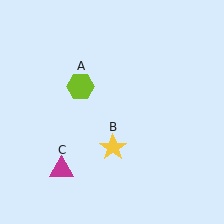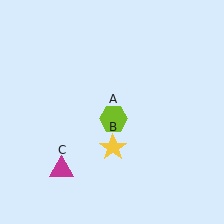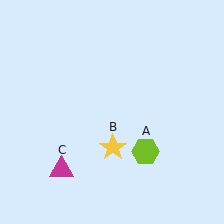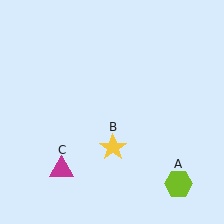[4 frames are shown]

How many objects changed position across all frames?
1 object changed position: lime hexagon (object A).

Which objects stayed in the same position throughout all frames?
Yellow star (object B) and magenta triangle (object C) remained stationary.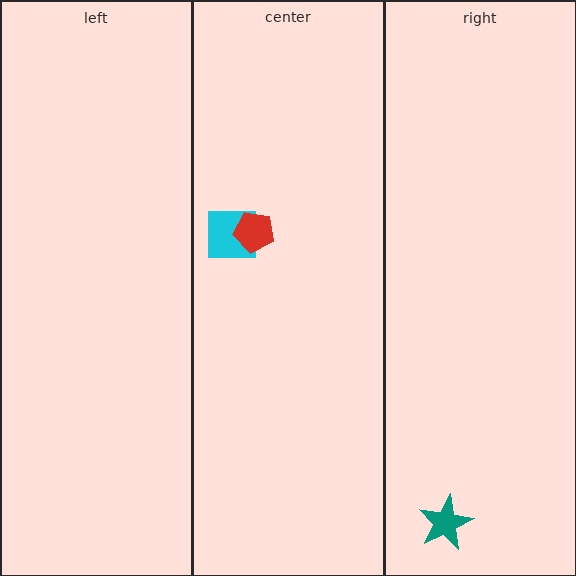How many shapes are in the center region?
2.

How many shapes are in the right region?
1.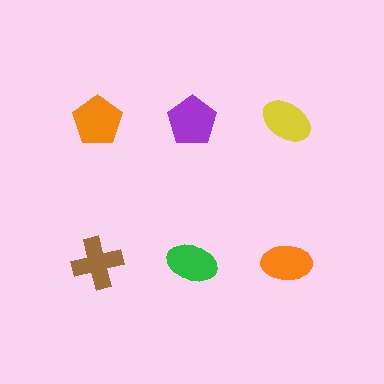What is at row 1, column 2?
A purple pentagon.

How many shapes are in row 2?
3 shapes.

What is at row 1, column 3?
A yellow ellipse.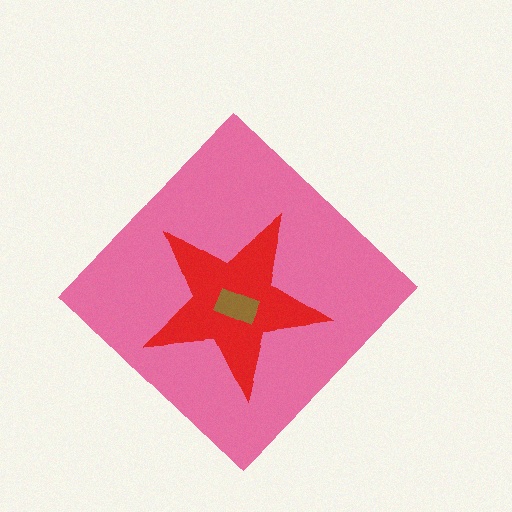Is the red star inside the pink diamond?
Yes.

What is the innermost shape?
The brown rectangle.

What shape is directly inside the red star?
The brown rectangle.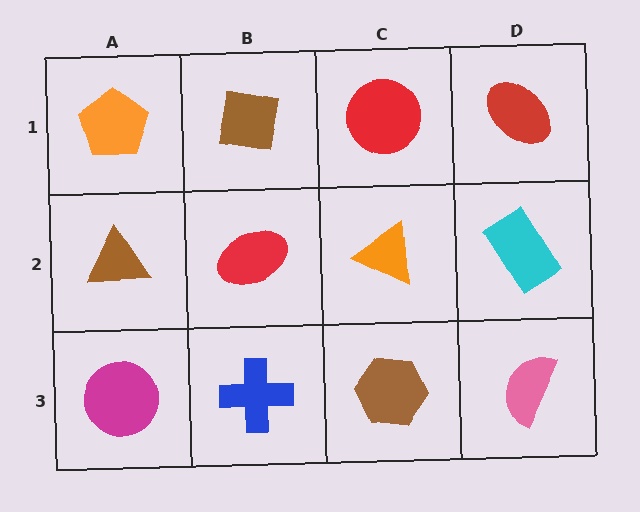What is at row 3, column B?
A blue cross.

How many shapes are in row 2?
4 shapes.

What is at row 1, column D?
A red ellipse.